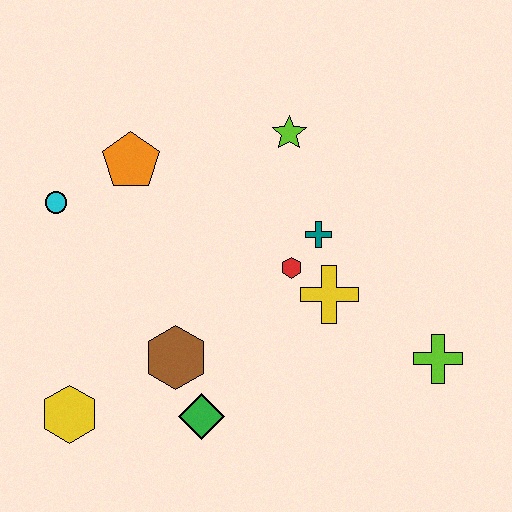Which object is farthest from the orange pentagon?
The lime cross is farthest from the orange pentagon.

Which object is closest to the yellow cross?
The red hexagon is closest to the yellow cross.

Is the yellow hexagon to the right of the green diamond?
No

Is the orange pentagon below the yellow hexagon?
No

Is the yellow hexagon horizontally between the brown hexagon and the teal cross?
No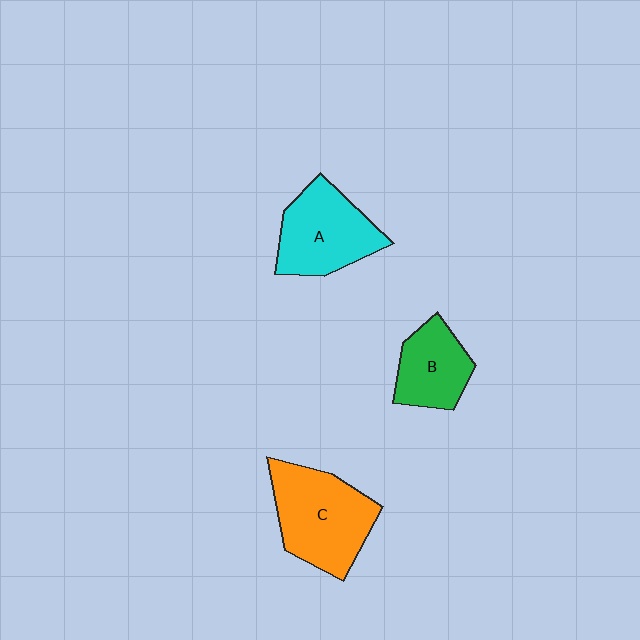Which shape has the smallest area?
Shape B (green).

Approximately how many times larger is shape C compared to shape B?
Approximately 1.6 times.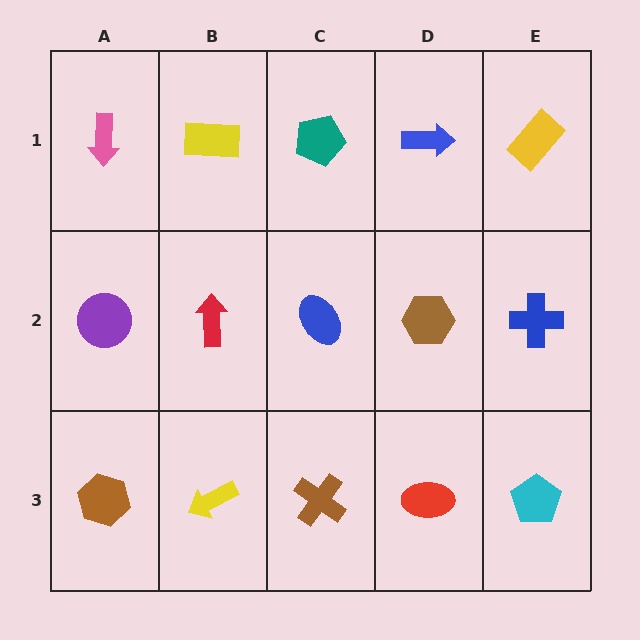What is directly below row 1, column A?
A purple circle.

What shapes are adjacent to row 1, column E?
A blue cross (row 2, column E), a blue arrow (row 1, column D).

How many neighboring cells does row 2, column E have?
3.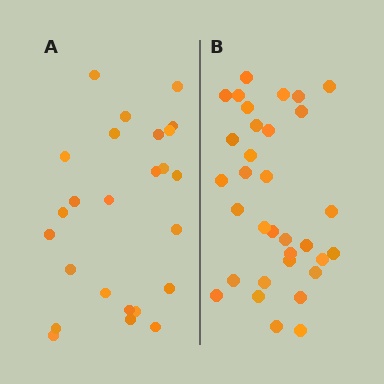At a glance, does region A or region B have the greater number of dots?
Region B (the right region) has more dots.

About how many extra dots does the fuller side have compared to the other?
Region B has roughly 8 or so more dots than region A.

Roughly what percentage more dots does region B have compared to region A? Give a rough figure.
About 30% more.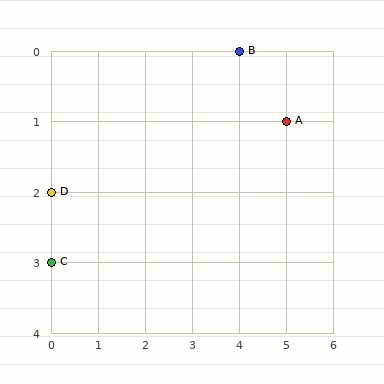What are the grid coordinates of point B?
Point B is at grid coordinates (4, 0).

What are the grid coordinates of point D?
Point D is at grid coordinates (0, 2).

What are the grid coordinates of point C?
Point C is at grid coordinates (0, 3).